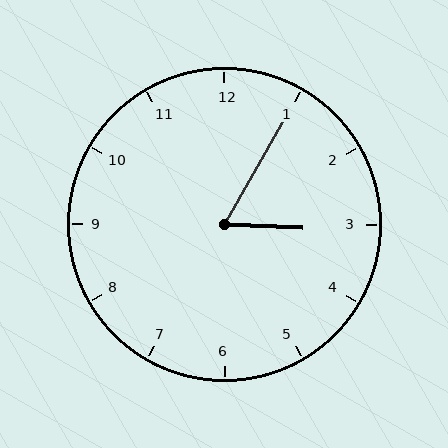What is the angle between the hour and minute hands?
Approximately 62 degrees.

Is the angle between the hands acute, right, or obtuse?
It is acute.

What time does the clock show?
3:05.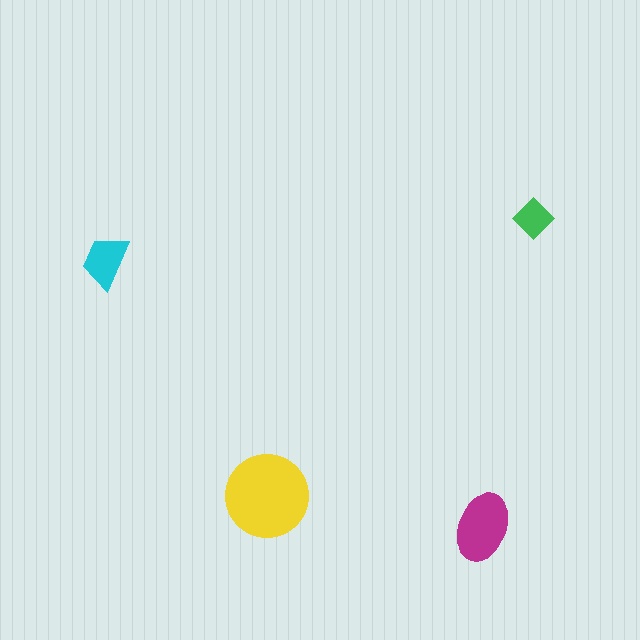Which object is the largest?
The yellow circle.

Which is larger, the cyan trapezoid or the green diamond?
The cyan trapezoid.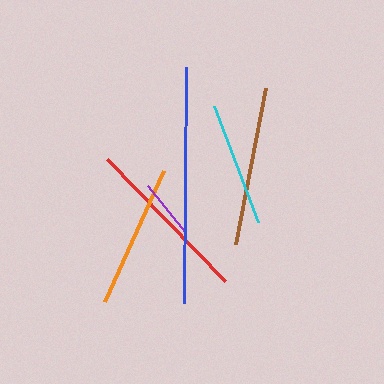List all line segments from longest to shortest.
From longest to shortest: blue, red, brown, orange, cyan, purple.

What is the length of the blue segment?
The blue segment is approximately 236 pixels long.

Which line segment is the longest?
The blue line is the longest at approximately 236 pixels.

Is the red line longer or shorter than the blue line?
The blue line is longer than the red line.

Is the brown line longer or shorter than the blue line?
The blue line is longer than the brown line.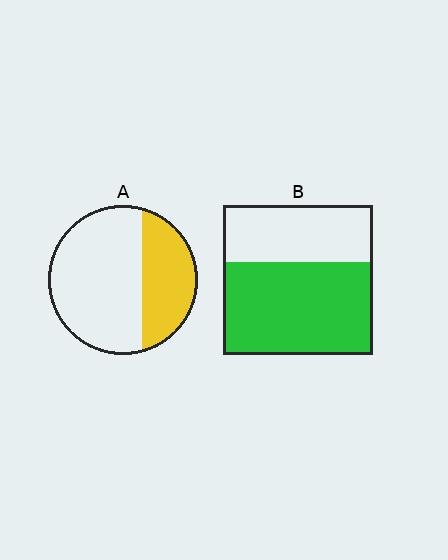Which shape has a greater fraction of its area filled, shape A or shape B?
Shape B.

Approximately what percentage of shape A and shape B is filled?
A is approximately 35% and B is approximately 60%.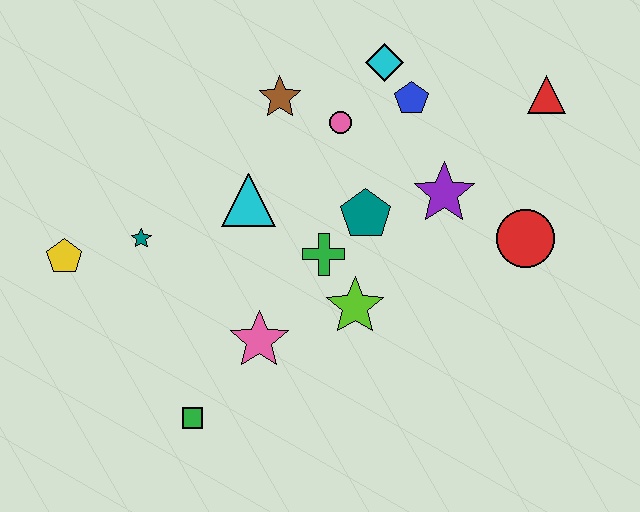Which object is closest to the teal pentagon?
The green cross is closest to the teal pentagon.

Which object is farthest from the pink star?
The red triangle is farthest from the pink star.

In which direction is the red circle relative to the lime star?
The red circle is to the right of the lime star.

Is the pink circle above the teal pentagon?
Yes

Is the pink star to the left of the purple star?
Yes